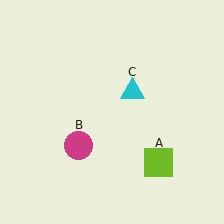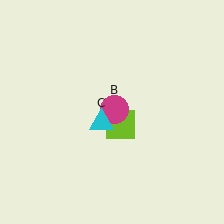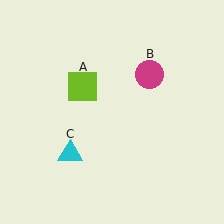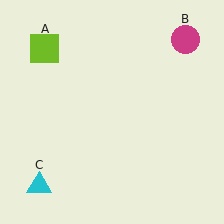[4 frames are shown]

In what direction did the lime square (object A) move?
The lime square (object A) moved up and to the left.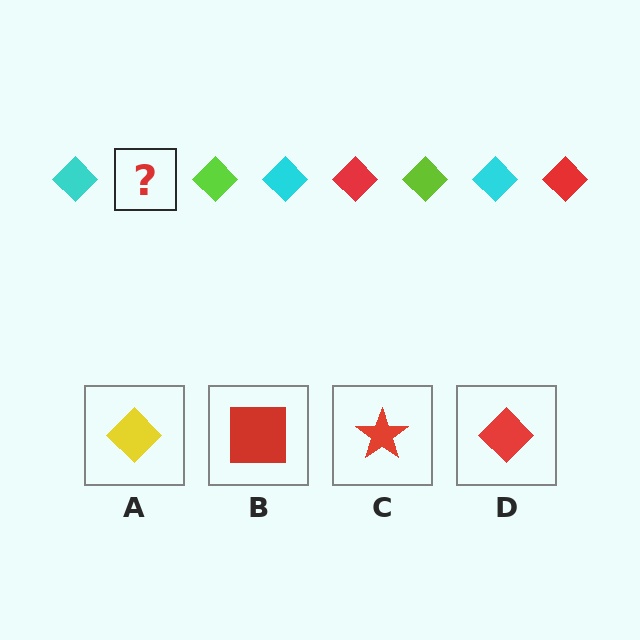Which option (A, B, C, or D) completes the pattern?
D.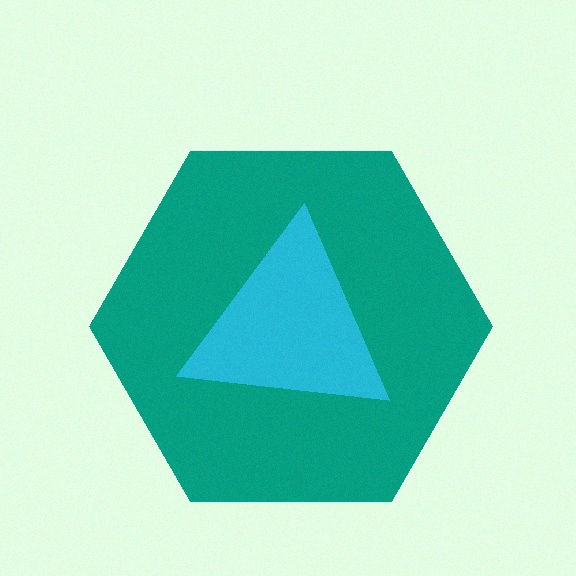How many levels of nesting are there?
2.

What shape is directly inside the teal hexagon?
The cyan triangle.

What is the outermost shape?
The teal hexagon.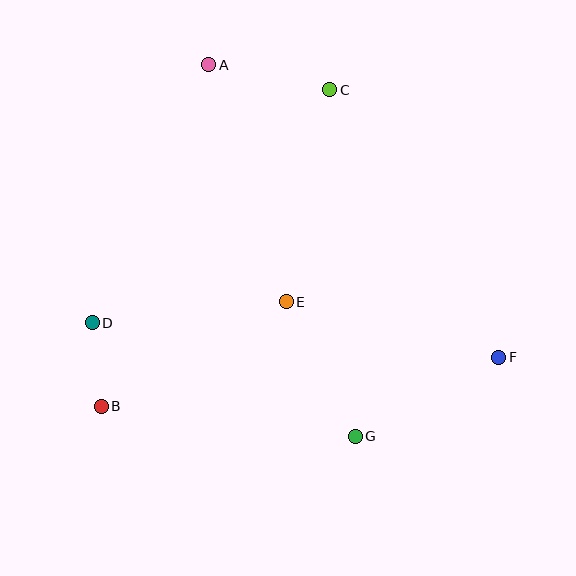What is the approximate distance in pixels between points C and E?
The distance between C and E is approximately 217 pixels.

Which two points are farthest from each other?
Points A and F are farthest from each other.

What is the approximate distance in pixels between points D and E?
The distance between D and E is approximately 195 pixels.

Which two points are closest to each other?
Points B and D are closest to each other.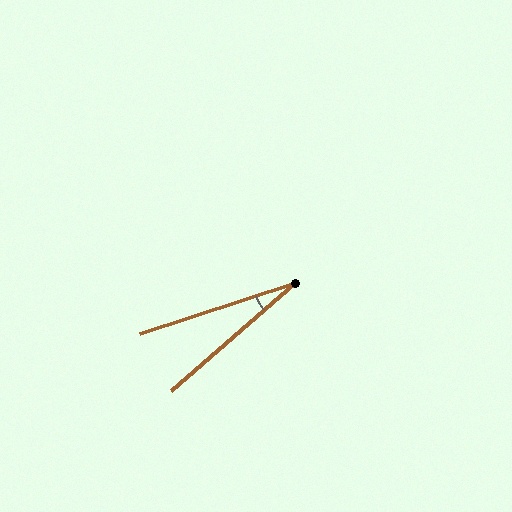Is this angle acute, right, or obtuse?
It is acute.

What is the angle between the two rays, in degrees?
Approximately 23 degrees.